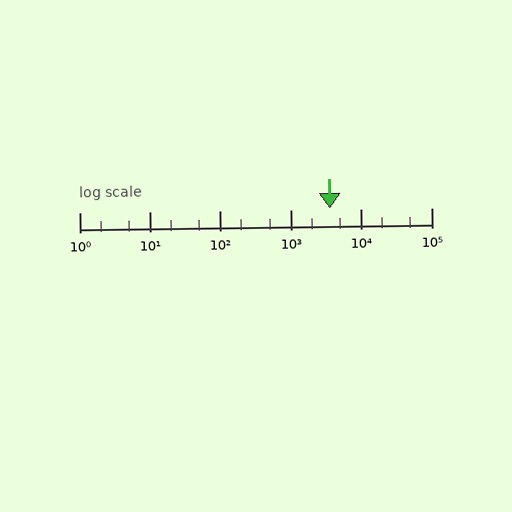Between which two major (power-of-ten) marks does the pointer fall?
The pointer is between 1000 and 10000.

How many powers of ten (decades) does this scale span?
The scale spans 5 decades, from 1 to 100000.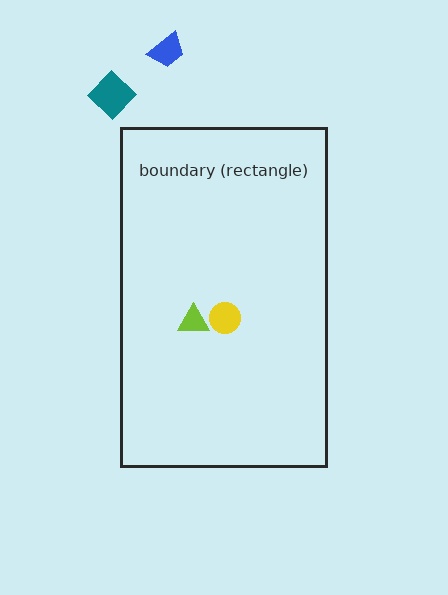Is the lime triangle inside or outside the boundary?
Inside.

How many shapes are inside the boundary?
2 inside, 2 outside.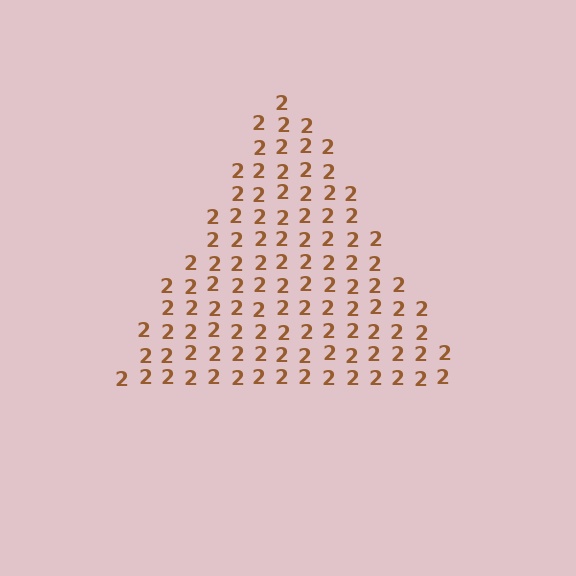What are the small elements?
The small elements are digit 2's.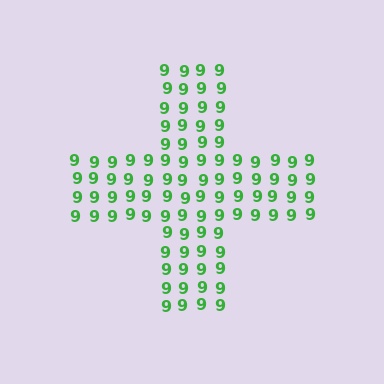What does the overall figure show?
The overall figure shows a cross.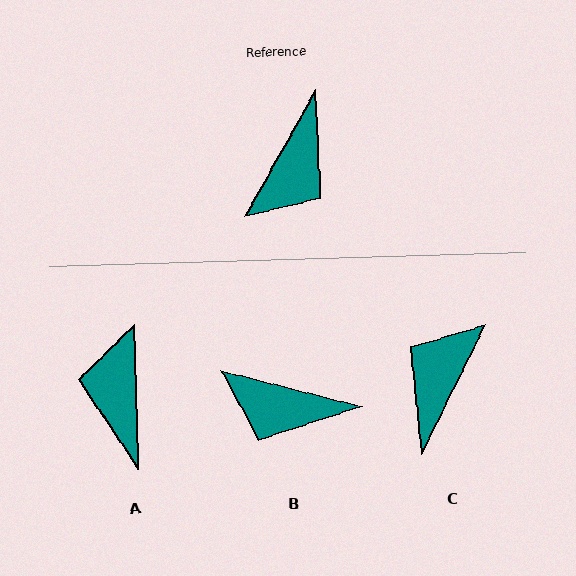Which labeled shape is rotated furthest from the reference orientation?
C, about 177 degrees away.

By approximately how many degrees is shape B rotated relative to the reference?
Approximately 75 degrees clockwise.